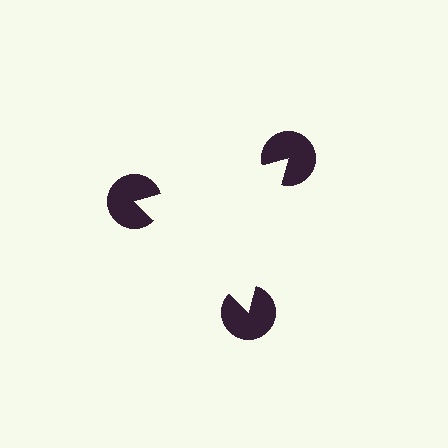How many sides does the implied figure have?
3 sides.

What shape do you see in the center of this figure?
An illusory triangle — its edges are inferred from the aligned wedge cuts in the pac-man discs, not physically drawn.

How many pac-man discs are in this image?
There are 3 — one at each vertex of the illusory triangle.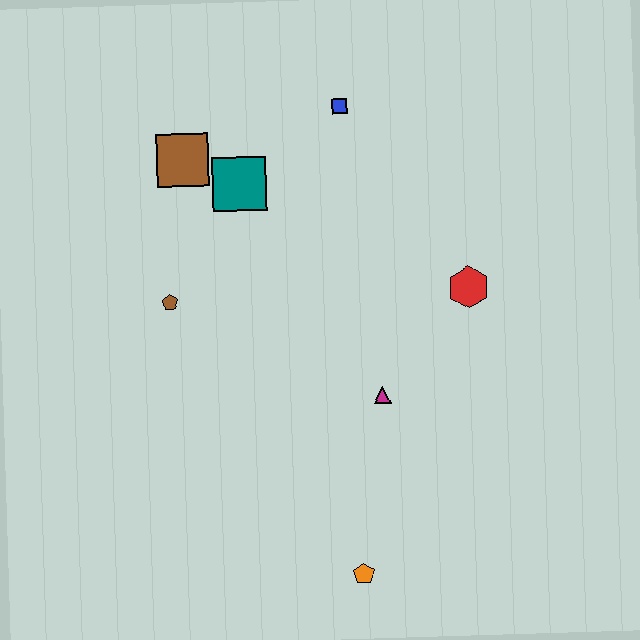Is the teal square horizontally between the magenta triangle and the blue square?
No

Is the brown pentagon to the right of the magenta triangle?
No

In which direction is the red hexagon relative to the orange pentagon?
The red hexagon is above the orange pentagon.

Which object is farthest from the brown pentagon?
The orange pentagon is farthest from the brown pentagon.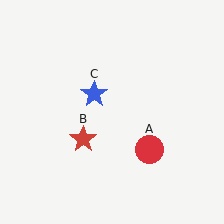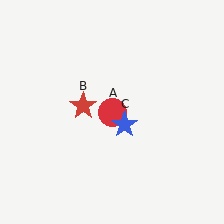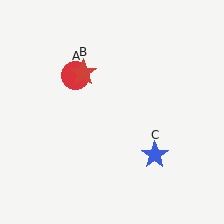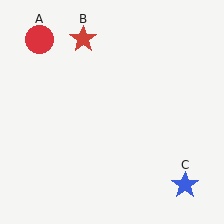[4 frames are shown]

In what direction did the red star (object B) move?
The red star (object B) moved up.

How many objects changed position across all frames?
3 objects changed position: red circle (object A), red star (object B), blue star (object C).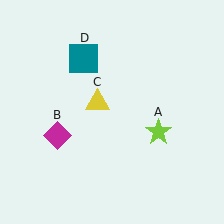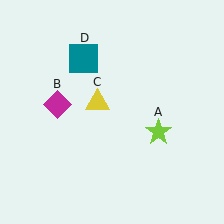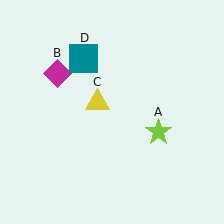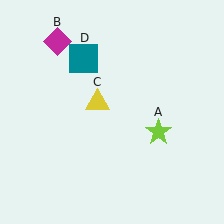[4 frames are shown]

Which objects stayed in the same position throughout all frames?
Lime star (object A) and yellow triangle (object C) and teal square (object D) remained stationary.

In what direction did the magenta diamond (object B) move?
The magenta diamond (object B) moved up.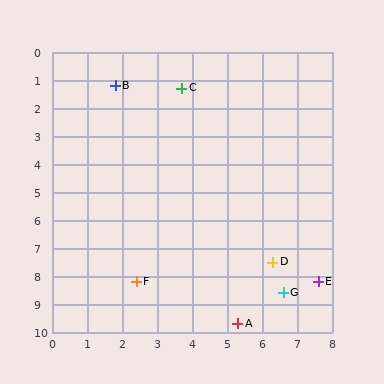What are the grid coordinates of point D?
Point D is at approximately (6.3, 7.5).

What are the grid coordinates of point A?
Point A is at approximately (5.3, 9.7).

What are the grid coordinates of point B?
Point B is at approximately (1.8, 1.2).